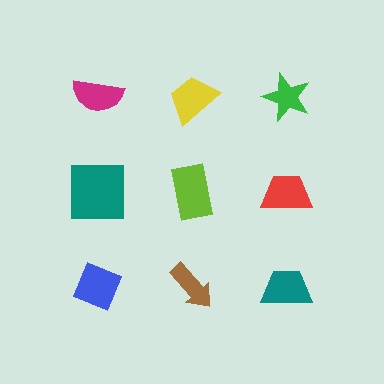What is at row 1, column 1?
A magenta semicircle.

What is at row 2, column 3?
A red trapezoid.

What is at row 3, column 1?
A blue diamond.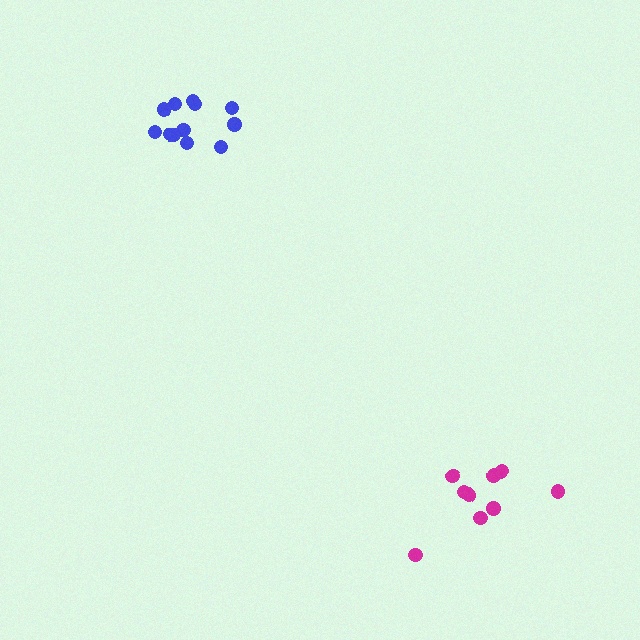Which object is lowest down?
The magenta cluster is bottommost.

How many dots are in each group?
Group 1: 12 dots, Group 2: 9 dots (21 total).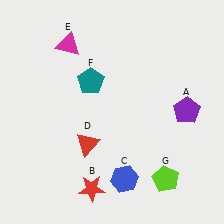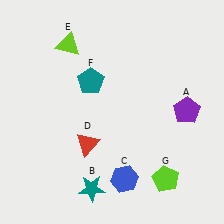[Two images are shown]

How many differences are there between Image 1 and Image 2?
There are 2 differences between the two images.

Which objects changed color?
B changed from red to teal. E changed from magenta to lime.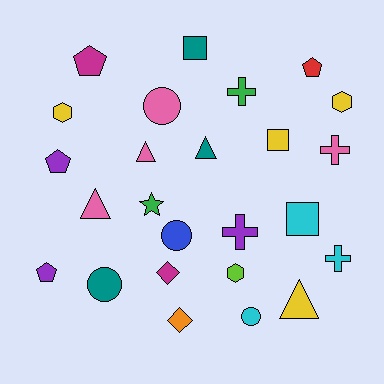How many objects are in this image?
There are 25 objects.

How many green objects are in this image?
There are 2 green objects.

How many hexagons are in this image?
There are 3 hexagons.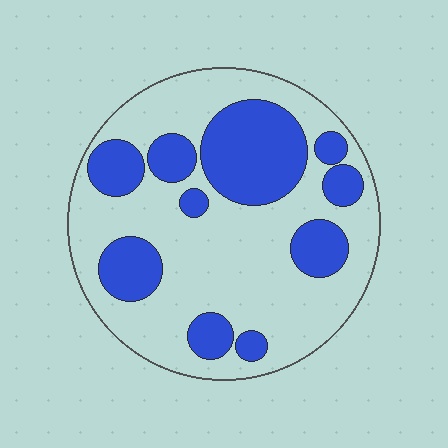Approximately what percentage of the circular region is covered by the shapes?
Approximately 35%.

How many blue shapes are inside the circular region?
10.